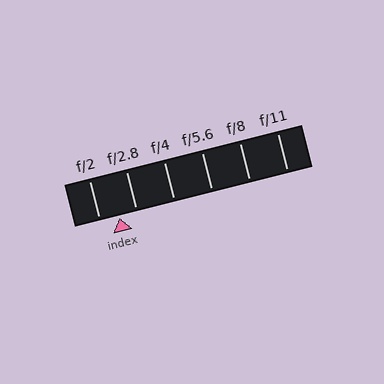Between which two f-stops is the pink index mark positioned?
The index mark is between f/2 and f/2.8.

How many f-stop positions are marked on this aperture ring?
There are 6 f-stop positions marked.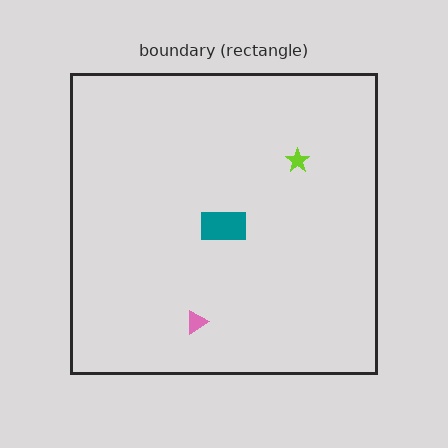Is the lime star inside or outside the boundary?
Inside.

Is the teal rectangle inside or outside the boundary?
Inside.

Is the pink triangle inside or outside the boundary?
Inside.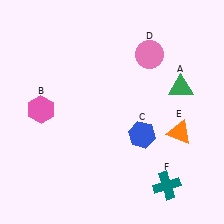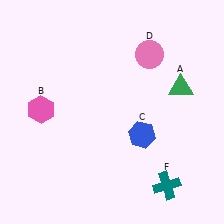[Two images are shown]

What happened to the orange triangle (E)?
The orange triangle (E) was removed in Image 2. It was in the bottom-right area of Image 1.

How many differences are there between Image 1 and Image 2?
There is 1 difference between the two images.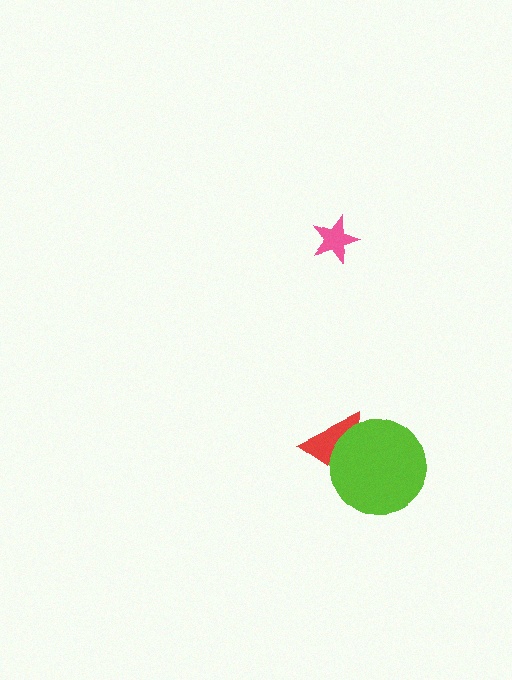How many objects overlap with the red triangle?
1 object overlaps with the red triangle.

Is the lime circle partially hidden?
No, no other shape covers it.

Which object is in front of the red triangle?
The lime circle is in front of the red triangle.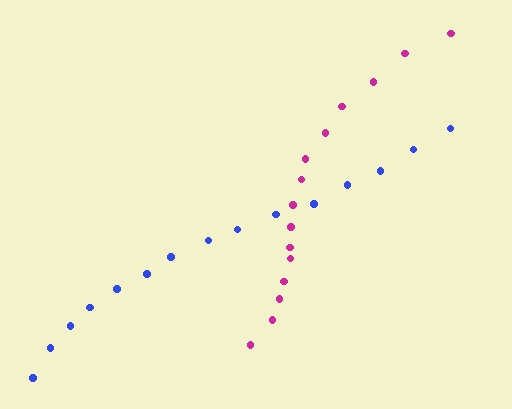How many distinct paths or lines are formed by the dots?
There are 2 distinct paths.